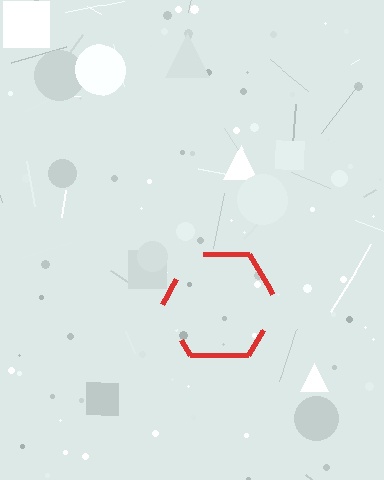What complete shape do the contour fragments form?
The contour fragments form a hexagon.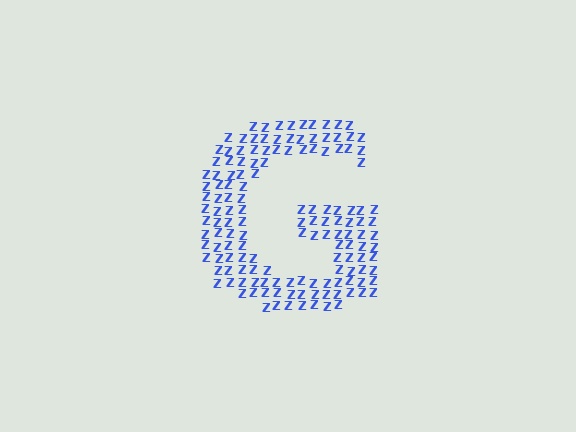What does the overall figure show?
The overall figure shows the letter G.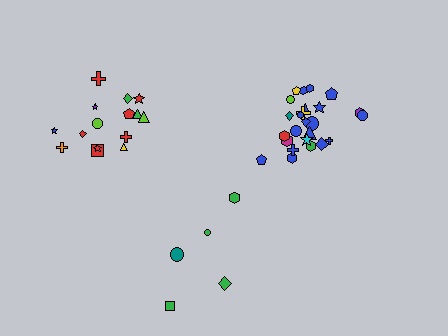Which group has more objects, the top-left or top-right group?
The top-right group.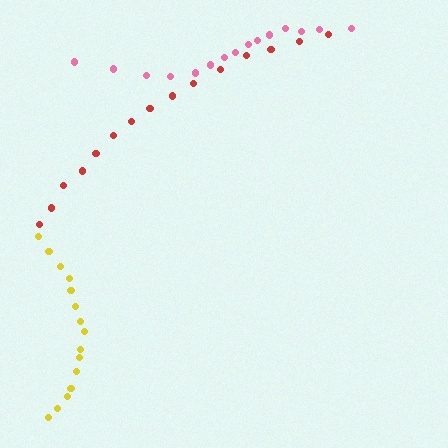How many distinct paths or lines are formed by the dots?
There are 3 distinct paths.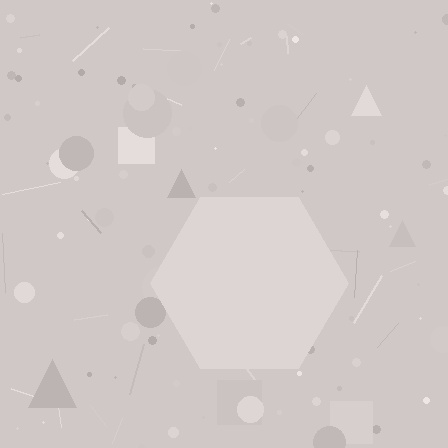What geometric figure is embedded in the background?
A hexagon is embedded in the background.